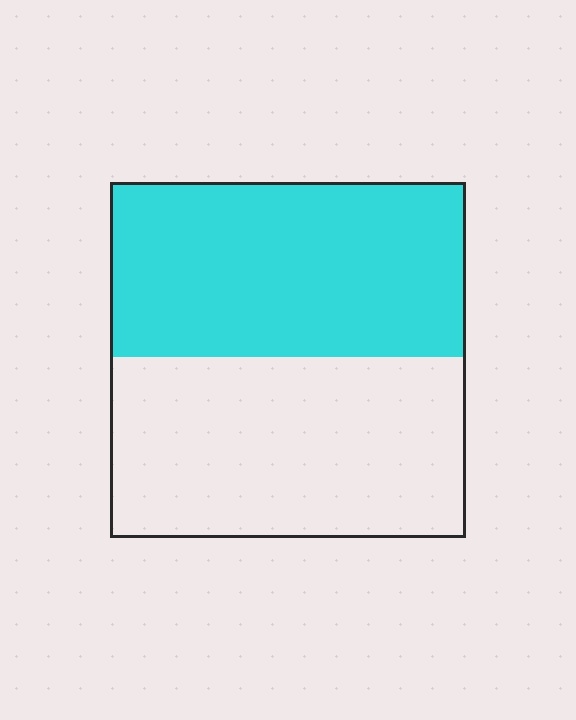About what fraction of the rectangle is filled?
About one half (1/2).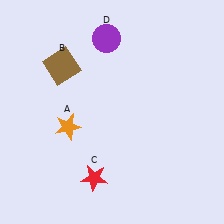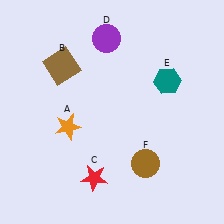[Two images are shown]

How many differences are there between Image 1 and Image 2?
There are 2 differences between the two images.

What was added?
A teal hexagon (E), a brown circle (F) were added in Image 2.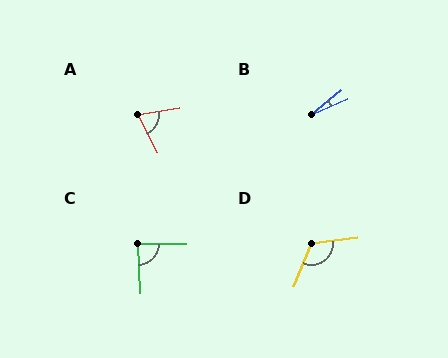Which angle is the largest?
D, at approximately 119 degrees.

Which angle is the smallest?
B, at approximately 17 degrees.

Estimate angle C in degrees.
Approximately 87 degrees.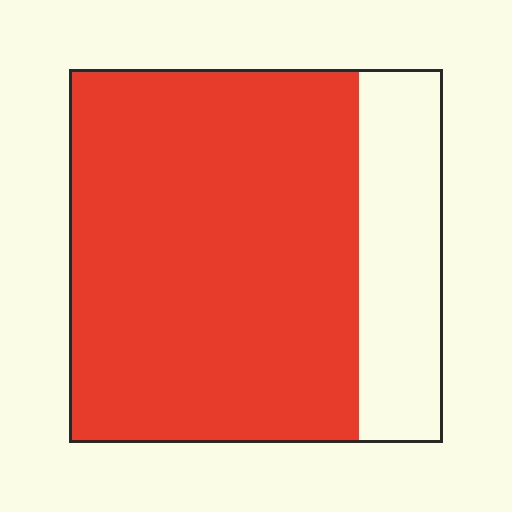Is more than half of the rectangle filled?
Yes.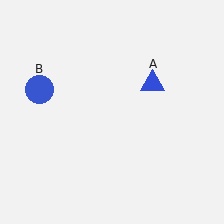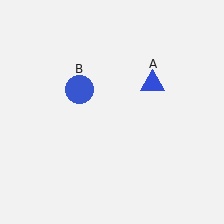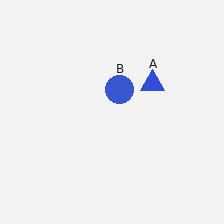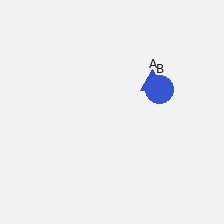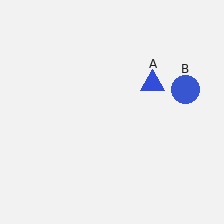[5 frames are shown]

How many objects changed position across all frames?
1 object changed position: blue circle (object B).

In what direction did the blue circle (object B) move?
The blue circle (object B) moved right.